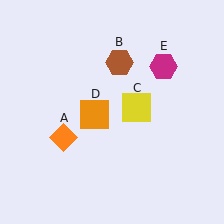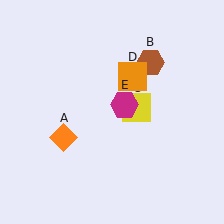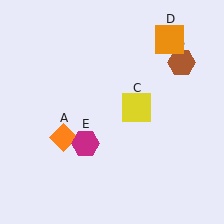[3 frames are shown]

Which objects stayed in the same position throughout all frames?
Orange diamond (object A) and yellow square (object C) remained stationary.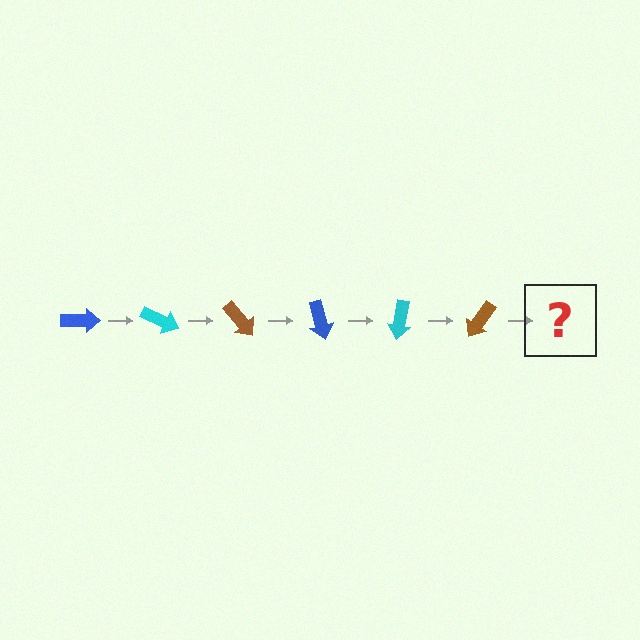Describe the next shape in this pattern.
It should be a blue arrow, rotated 150 degrees from the start.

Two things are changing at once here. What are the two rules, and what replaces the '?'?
The two rules are that it rotates 25 degrees each step and the color cycles through blue, cyan, and brown. The '?' should be a blue arrow, rotated 150 degrees from the start.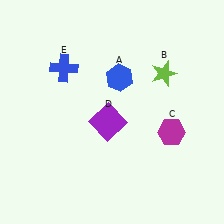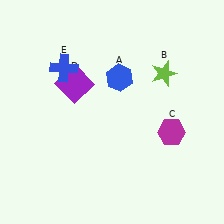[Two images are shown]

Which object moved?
The purple square (D) moved up.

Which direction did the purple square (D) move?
The purple square (D) moved up.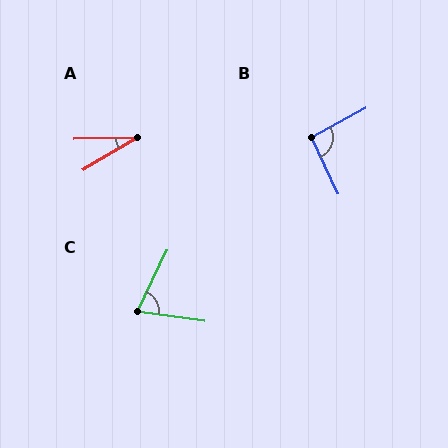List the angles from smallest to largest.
A (30°), C (72°), B (93°).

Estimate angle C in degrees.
Approximately 72 degrees.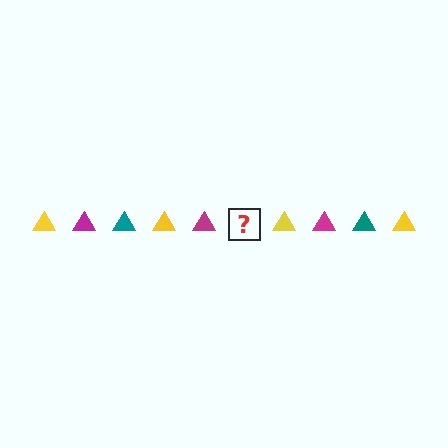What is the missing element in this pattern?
The missing element is a teal triangle.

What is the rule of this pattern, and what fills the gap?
The rule is that the pattern cycles through yellow, magenta, teal triangles. The gap should be filled with a teal triangle.